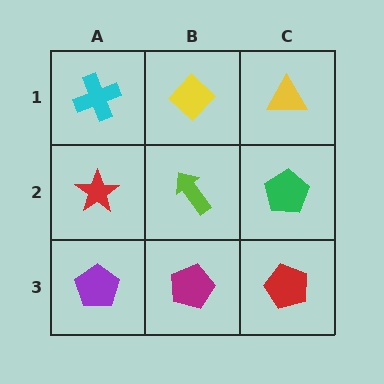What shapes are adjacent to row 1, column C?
A green pentagon (row 2, column C), a yellow diamond (row 1, column B).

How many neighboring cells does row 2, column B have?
4.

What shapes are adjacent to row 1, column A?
A red star (row 2, column A), a yellow diamond (row 1, column B).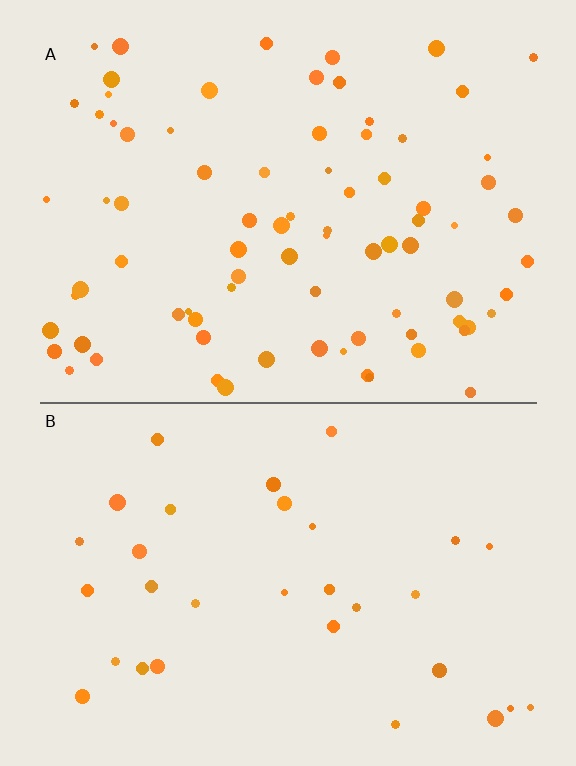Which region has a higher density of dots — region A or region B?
A (the top).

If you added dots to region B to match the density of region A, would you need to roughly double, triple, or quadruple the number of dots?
Approximately triple.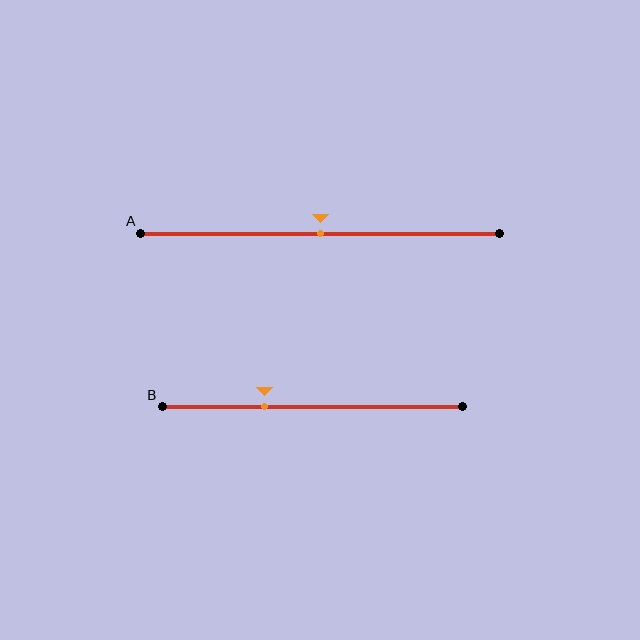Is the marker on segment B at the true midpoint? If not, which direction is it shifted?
No, the marker on segment B is shifted to the left by about 16% of the segment length.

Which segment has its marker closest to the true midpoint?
Segment A has its marker closest to the true midpoint.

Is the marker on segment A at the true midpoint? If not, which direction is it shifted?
Yes, the marker on segment A is at the true midpoint.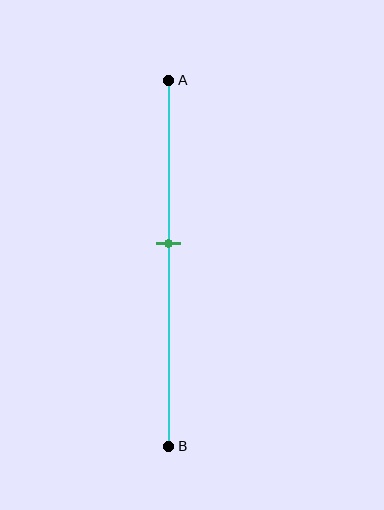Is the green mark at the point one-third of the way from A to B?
No, the mark is at about 45% from A, not at the 33% one-third point.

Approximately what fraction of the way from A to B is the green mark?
The green mark is approximately 45% of the way from A to B.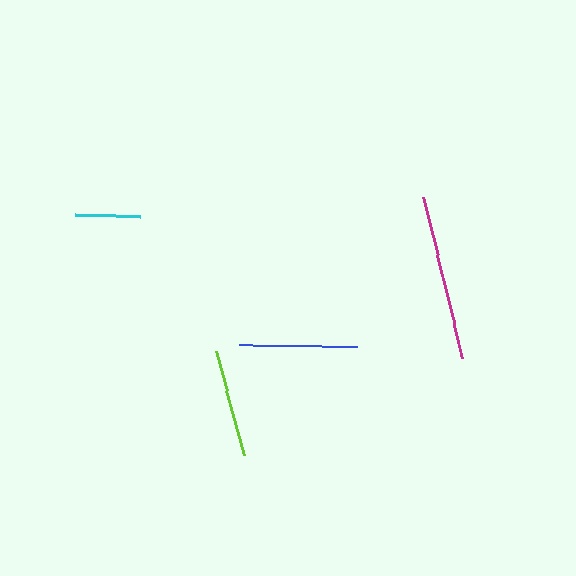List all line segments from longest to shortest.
From longest to shortest: magenta, blue, lime, cyan.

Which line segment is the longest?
The magenta line is the longest at approximately 164 pixels.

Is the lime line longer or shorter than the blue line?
The blue line is longer than the lime line.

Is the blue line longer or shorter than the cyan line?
The blue line is longer than the cyan line.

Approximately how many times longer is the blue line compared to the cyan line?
The blue line is approximately 1.8 times the length of the cyan line.